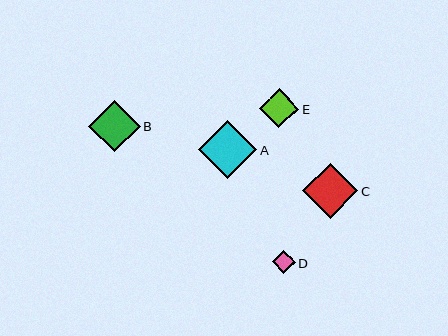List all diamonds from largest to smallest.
From largest to smallest: A, C, B, E, D.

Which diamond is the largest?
Diamond A is the largest with a size of approximately 58 pixels.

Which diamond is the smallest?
Diamond D is the smallest with a size of approximately 23 pixels.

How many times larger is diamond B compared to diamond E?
Diamond B is approximately 1.3 times the size of diamond E.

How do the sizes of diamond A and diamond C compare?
Diamond A and diamond C are approximately the same size.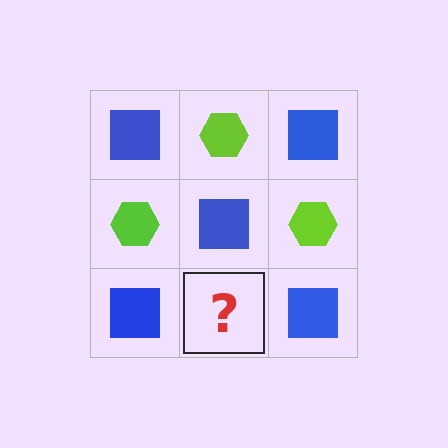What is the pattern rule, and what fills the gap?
The rule is that it alternates blue square and lime hexagon in a checkerboard pattern. The gap should be filled with a lime hexagon.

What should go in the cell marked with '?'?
The missing cell should contain a lime hexagon.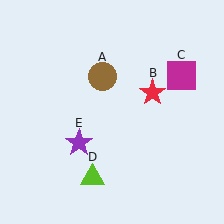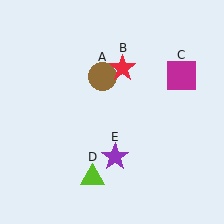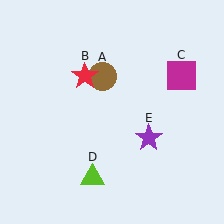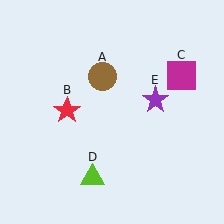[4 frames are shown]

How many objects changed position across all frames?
2 objects changed position: red star (object B), purple star (object E).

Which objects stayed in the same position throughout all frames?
Brown circle (object A) and magenta square (object C) and lime triangle (object D) remained stationary.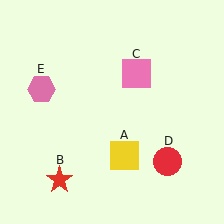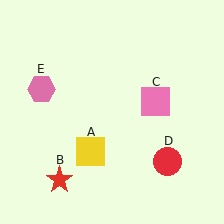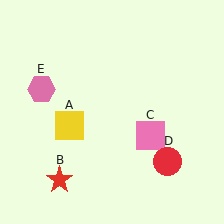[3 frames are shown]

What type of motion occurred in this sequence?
The yellow square (object A), pink square (object C) rotated clockwise around the center of the scene.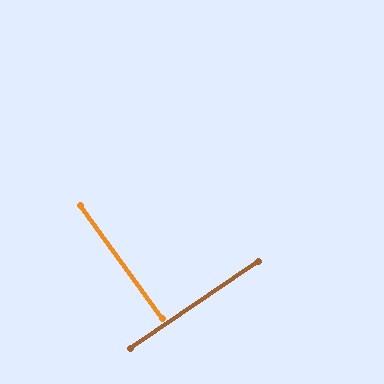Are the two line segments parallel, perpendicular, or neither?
Perpendicular — they meet at approximately 88°.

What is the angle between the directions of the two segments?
Approximately 88 degrees.